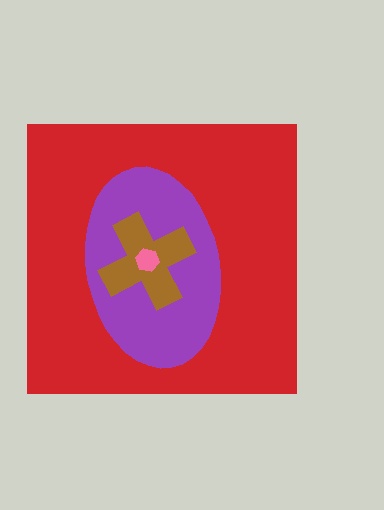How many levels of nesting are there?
4.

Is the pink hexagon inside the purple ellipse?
Yes.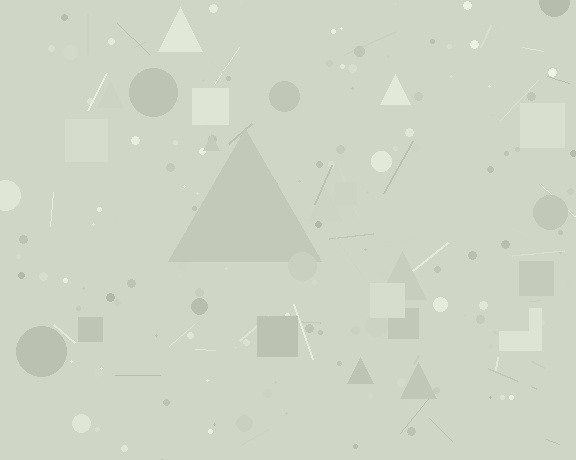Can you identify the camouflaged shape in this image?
The camouflaged shape is a triangle.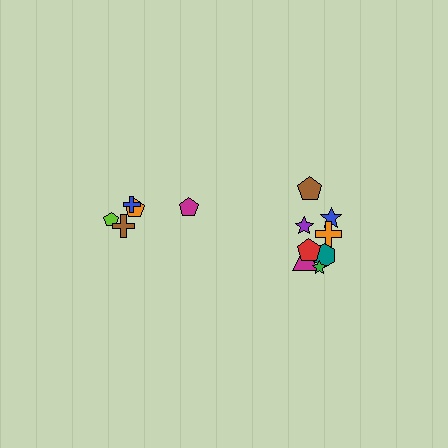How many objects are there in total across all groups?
There are 13 objects.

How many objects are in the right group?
There are 8 objects.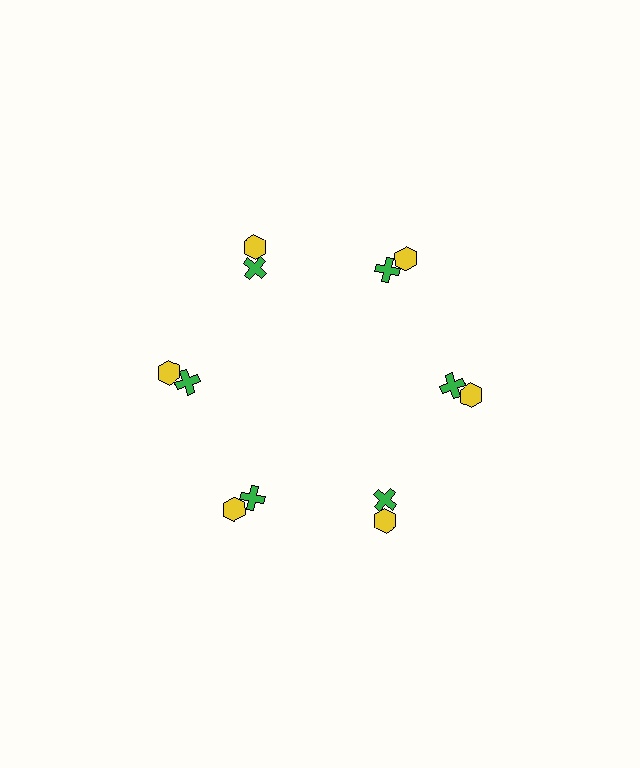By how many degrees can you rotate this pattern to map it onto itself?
The pattern maps onto itself every 60 degrees of rotation.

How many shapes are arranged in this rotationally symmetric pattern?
There are 12 shapes, arranged in 6 groups of 2.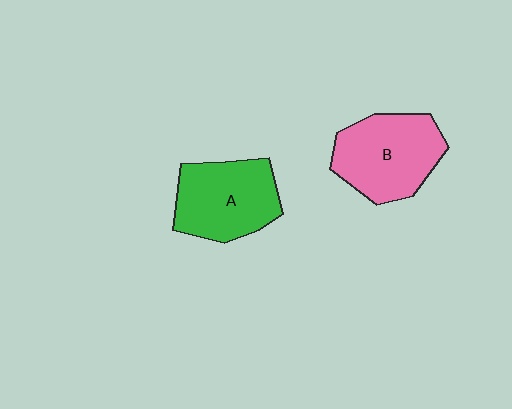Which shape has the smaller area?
Shape A (green).